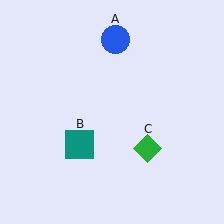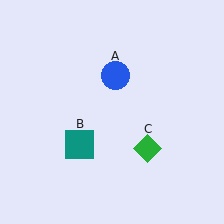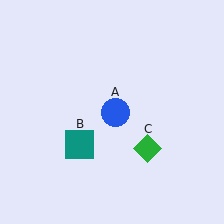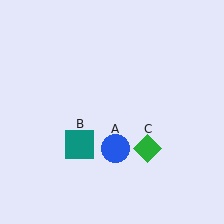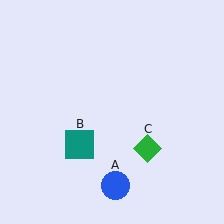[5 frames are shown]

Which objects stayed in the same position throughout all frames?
Teal square (object B) and green diamond (object C) remained stationary.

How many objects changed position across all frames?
1 object changed position: blue circle (object A).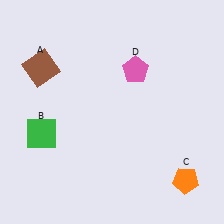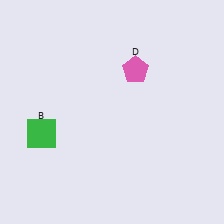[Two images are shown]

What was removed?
The orange pentagon (C), the brown square (A) were removed in Image 2.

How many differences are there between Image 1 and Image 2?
There are 2 differences between the two images.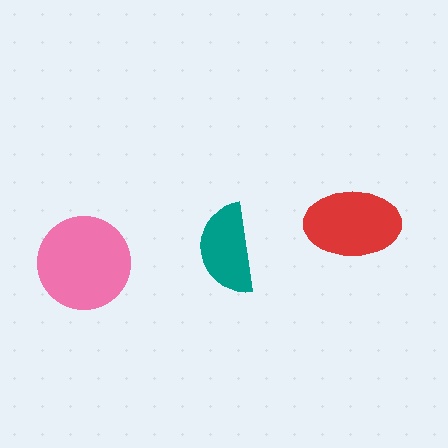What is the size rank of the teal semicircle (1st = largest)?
3rd.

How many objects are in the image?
There are 3 objects in the image.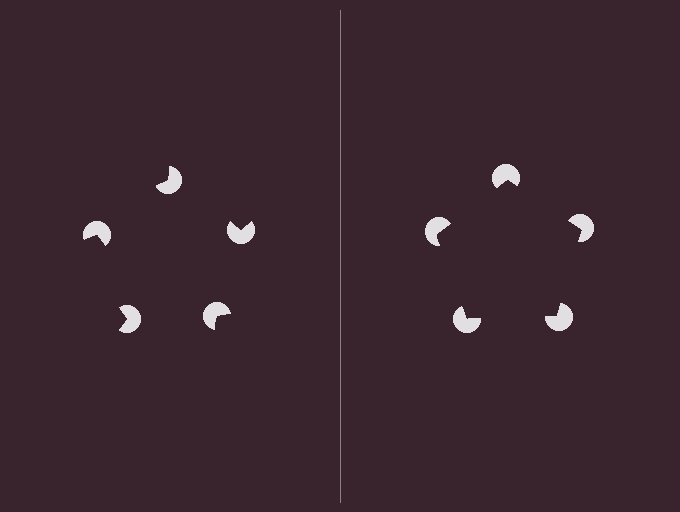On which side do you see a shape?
An illusory pentagon appears on the right side. On the left side the wedge cuts are rotated, so no coherent shape forms.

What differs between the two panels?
The pac-man discs are positioned identically on both sides; only the wedge orientations differ. On the right they align to a pentagon; on the left they are misaligned.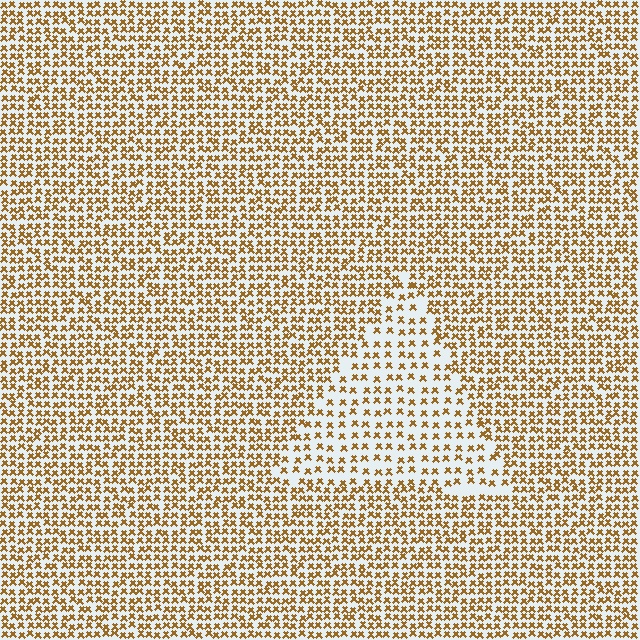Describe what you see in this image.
The image contains small brown elements arranged at two different densities. A triangle-shaped region is visible where the elements are less densely packed than the surrounding area.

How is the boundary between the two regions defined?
The boundary is defined by a change in element density (approximately 1.9x ratio). All elements are the same color, size, and shape.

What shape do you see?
I see a triangle.